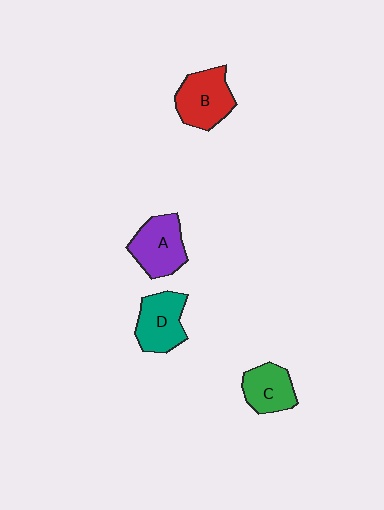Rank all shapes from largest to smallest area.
From largest to smallest: B (red), A (purple), D (teal), C (green).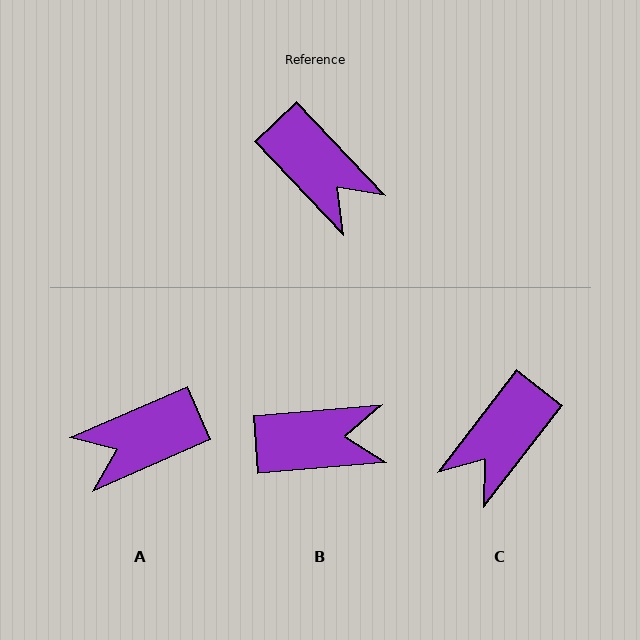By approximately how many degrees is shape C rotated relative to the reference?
Approximately 81 degrees clockwise.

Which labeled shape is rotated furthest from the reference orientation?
A, about 110 degrees away.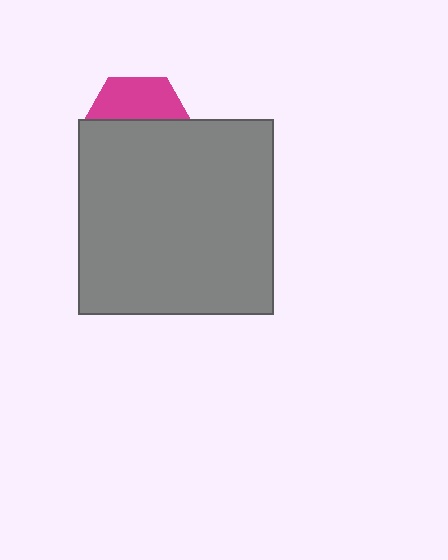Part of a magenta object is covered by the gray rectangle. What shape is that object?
It is a hexagon.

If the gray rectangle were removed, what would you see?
You would see the complete magenta hexagon.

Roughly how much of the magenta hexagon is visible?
A small part of it is visible (roughly 39%).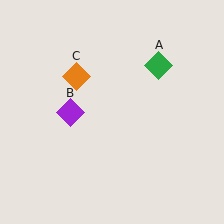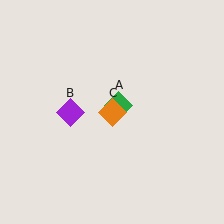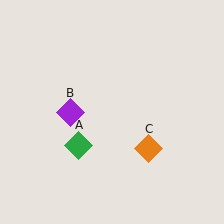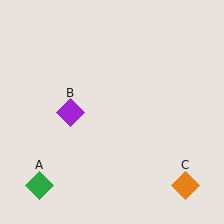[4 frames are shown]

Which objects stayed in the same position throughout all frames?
Purple diamond (object B) remained stationary.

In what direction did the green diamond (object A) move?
The green diamond (object A) moved down and to the left.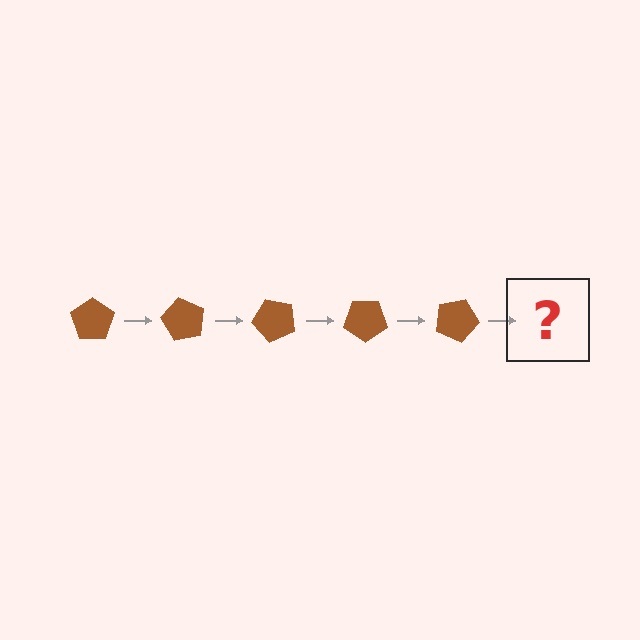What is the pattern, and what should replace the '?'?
The pattern is that the pentagon rotates 60 degrees each step. The '?' should be a brown pentagon rotated 300 degrees.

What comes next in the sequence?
The next element should be a brown pentagon rotated 300 degrees.